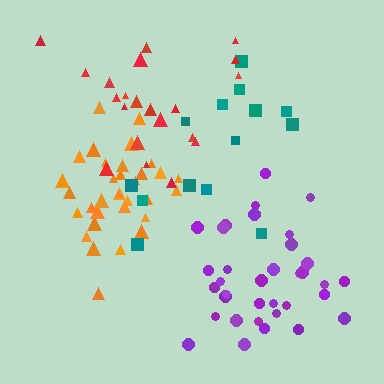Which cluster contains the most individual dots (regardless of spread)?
Purple (35).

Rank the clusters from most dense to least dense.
orange, purple, red, teal.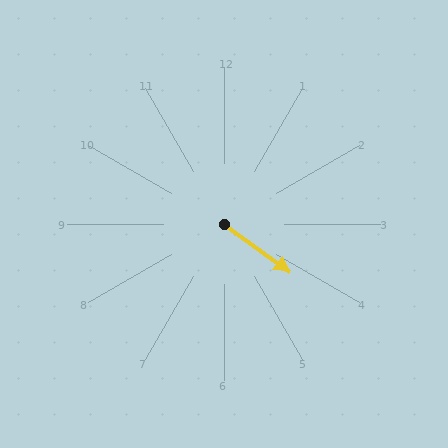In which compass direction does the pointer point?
Southeast.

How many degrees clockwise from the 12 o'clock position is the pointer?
Approximately 126 degrees.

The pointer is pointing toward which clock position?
Roughly 4 o'clock.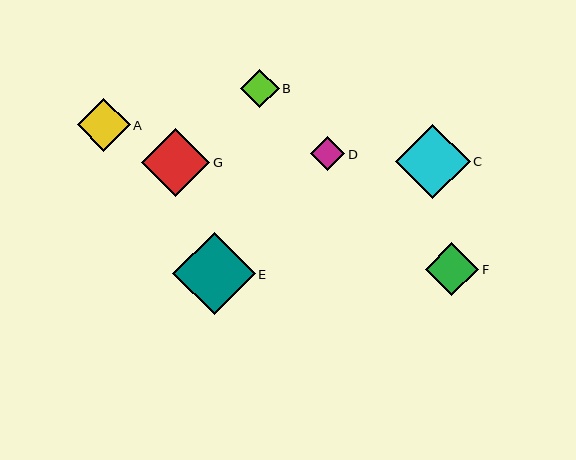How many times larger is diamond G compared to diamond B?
Diamond G is approximately 1.8 times the size of diamond B.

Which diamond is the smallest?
Diamond D is the smallest with a size of approximately 34 pixels.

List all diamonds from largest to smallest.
From largest to smallest: E, C, G, F, A, B, D.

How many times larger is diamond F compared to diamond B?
Diamond F is approximately 1.4 times the size of diamond B.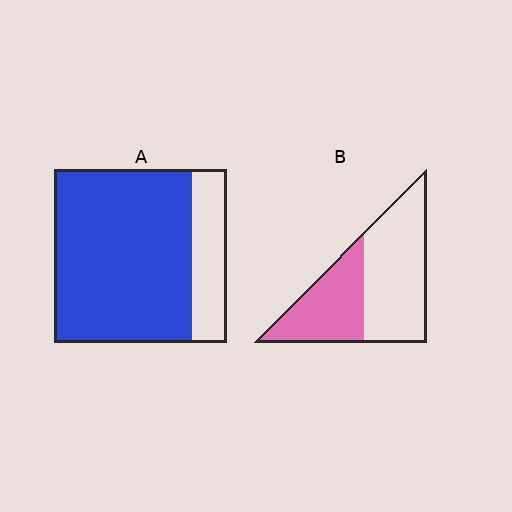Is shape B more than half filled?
No.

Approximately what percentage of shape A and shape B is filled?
A is approximately 80% and B is approximately 40%.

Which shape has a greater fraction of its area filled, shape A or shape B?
Shape A.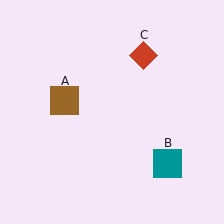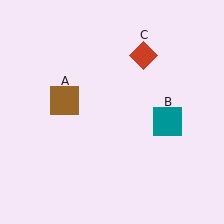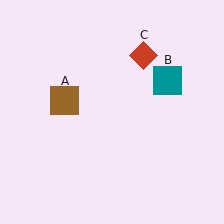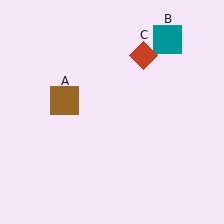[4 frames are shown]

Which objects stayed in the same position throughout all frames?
Brown square (object A) and red diamond (object C) remained stationary.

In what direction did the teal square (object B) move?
The teal square (object B) moved up.